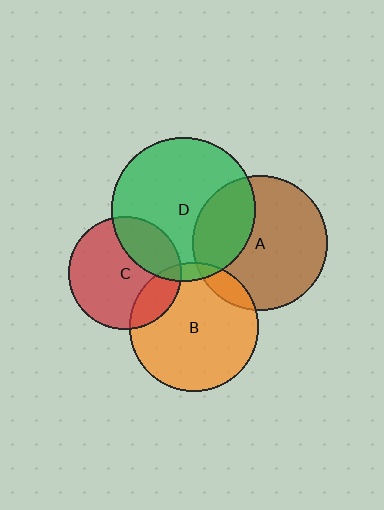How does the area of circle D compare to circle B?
Approximately 1.3 times.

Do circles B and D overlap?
Yes.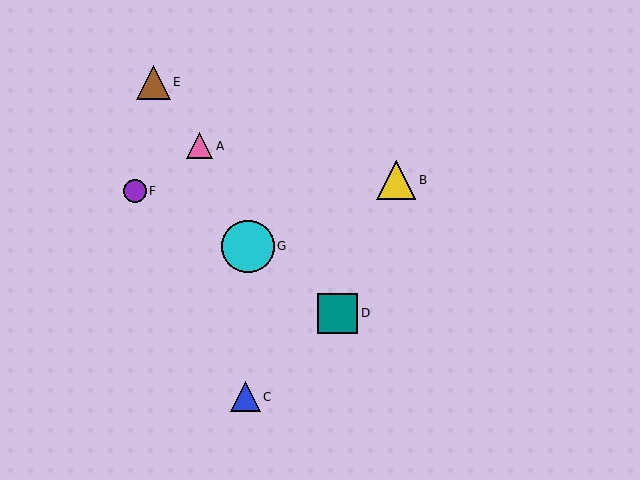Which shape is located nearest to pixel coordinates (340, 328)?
The teal square (labeled D) at (338, 313) is nearest to that location.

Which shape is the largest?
The cyan circle (labeled G) is the largest.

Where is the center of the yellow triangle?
The center of the yellow triangle is at (396, 180).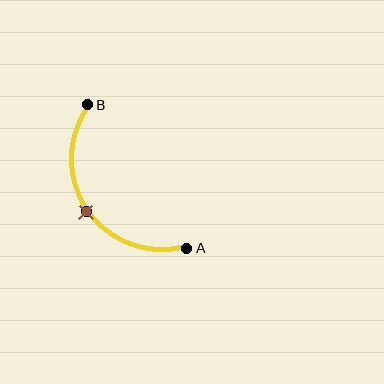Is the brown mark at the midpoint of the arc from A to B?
Yes. The brown mark lies on the arc at equal arc-length from both A and B — it is the arc midpoint.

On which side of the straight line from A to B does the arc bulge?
The arc bulges below and to the left of the straight line connecting A and B.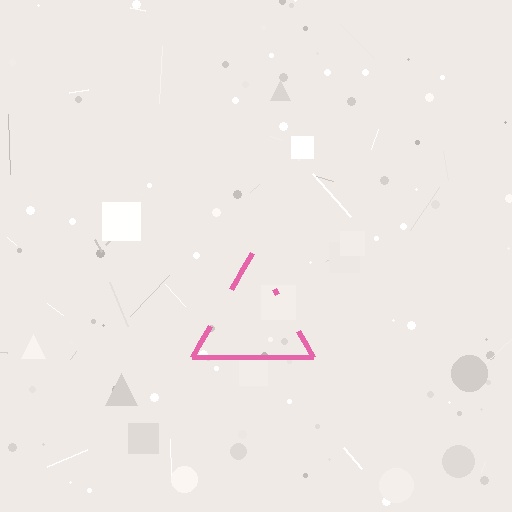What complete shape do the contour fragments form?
The contour fragments form a triangle.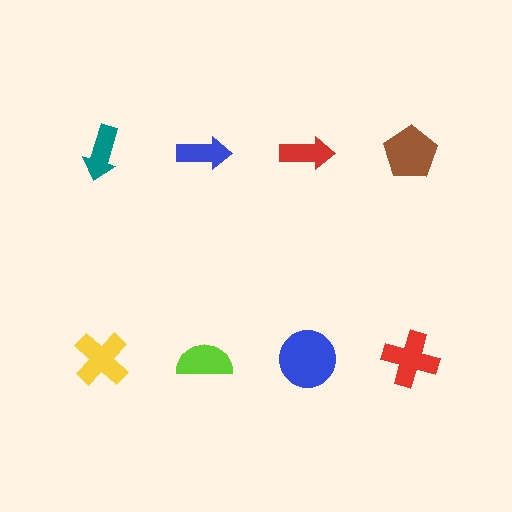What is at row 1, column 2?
A blue arrow.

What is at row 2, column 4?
A red cross.